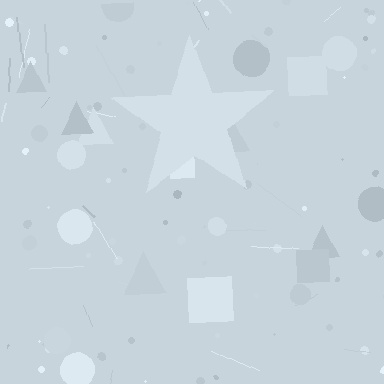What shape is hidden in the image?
A star is hidden in the image.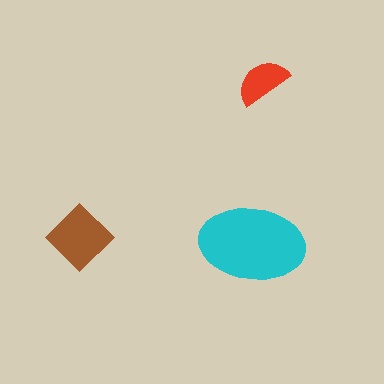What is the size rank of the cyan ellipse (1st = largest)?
1st.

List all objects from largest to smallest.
The cyan ellipse, the brown diamond, the red semicircle.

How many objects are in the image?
There are 3 objects in the image.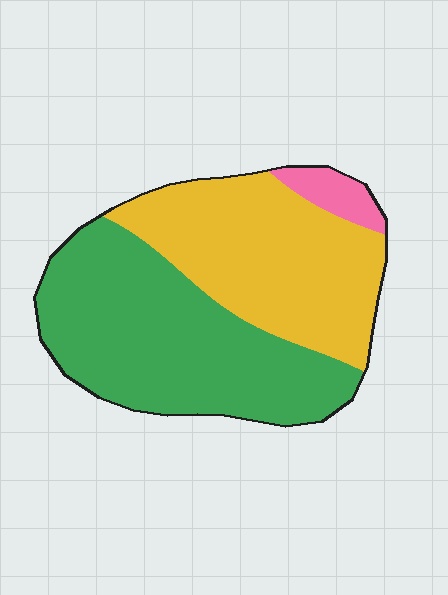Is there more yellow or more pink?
Yellow.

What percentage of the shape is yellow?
Yellow takes up about two fifths (2/5) of the shape.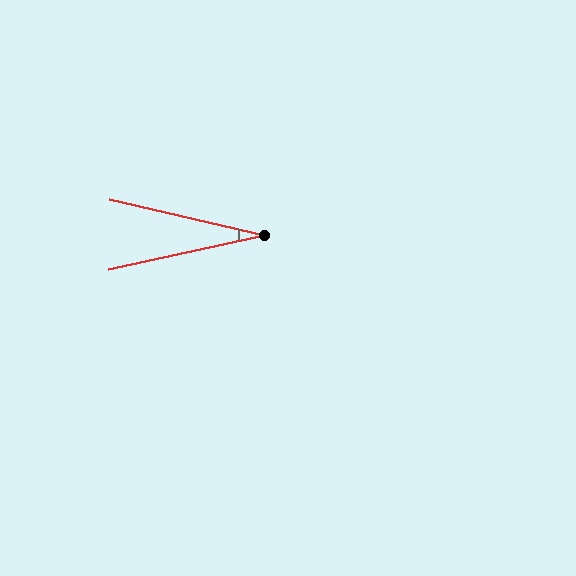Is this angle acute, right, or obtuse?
It is acute.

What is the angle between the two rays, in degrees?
Approximately 25 degrees.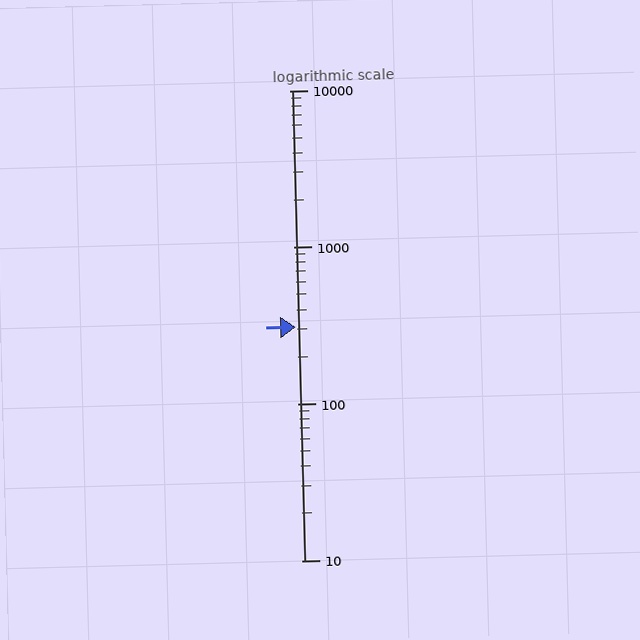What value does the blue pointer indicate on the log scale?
The pointer indicates approximately 310.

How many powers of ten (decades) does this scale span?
The scale spans 3 decades, from 10 to 10000.